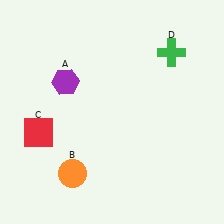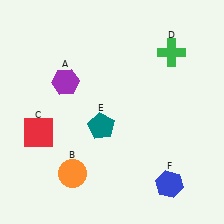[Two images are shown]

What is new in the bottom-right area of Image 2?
A blue hexagon (F) was added in the bottom-right area of Image 2.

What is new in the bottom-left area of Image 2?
A teal pentagon (E) was added in the bottom-left area of Image 2.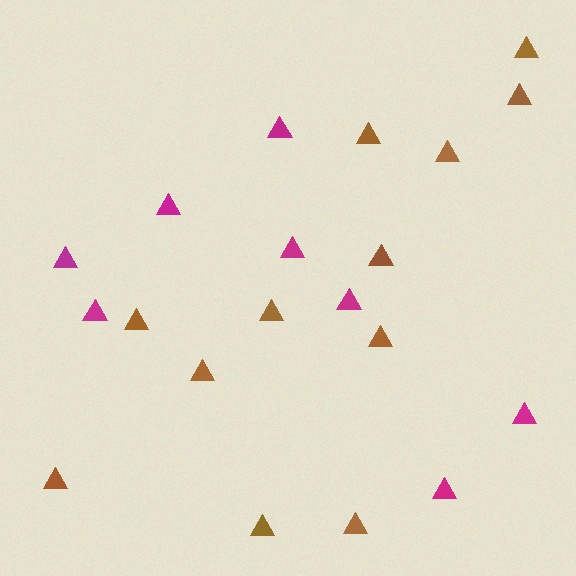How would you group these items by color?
There are 2 groups: one group of magenta triangles (8) and one group of brown triangles (12).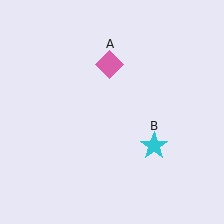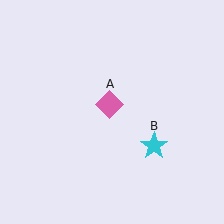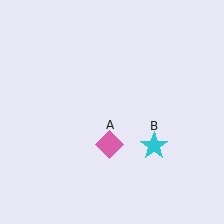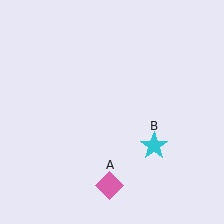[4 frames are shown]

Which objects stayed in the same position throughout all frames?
Cyan star (object B) remained stationary.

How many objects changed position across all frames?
1 object changed position: pink diamond (object A).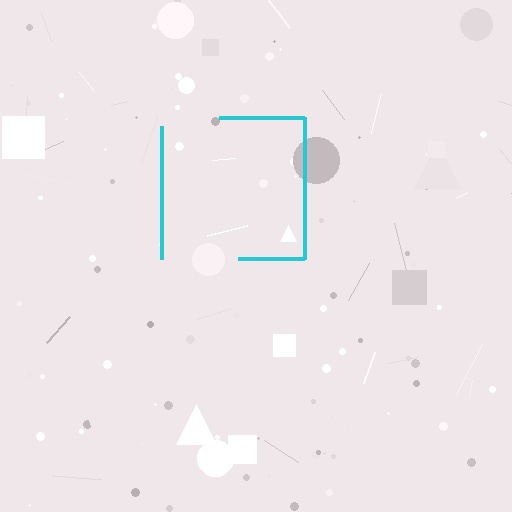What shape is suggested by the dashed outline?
The dashed outline suggests a square.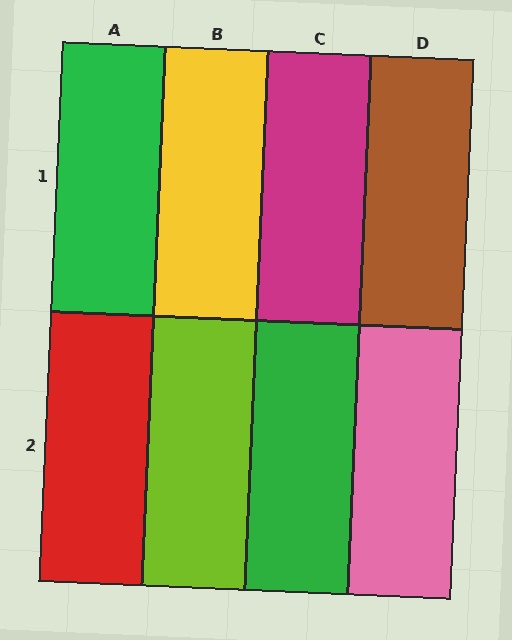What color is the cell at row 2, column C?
Green.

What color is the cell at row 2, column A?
Red.